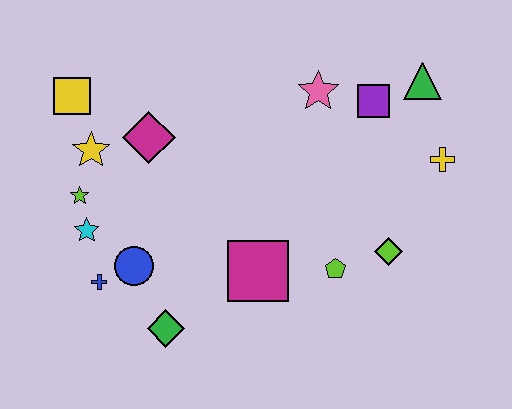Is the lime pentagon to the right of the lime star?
Yes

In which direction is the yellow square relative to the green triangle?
The yellow square is to the left of the green triangle.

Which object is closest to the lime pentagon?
The lime diamond is closest to the lime pentagon.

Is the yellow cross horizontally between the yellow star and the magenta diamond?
No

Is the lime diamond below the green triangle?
Yes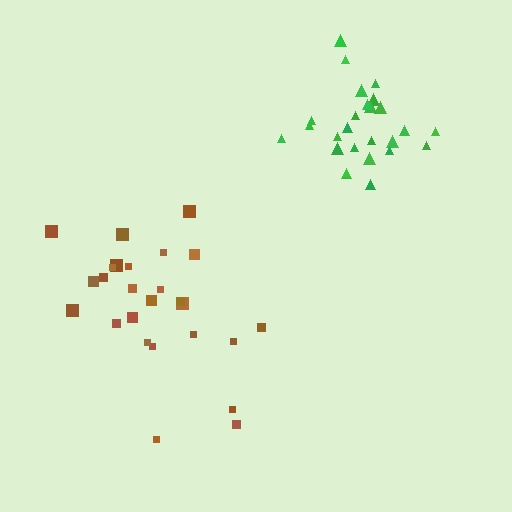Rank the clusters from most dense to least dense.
green, brown.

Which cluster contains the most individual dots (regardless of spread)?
Brown (26).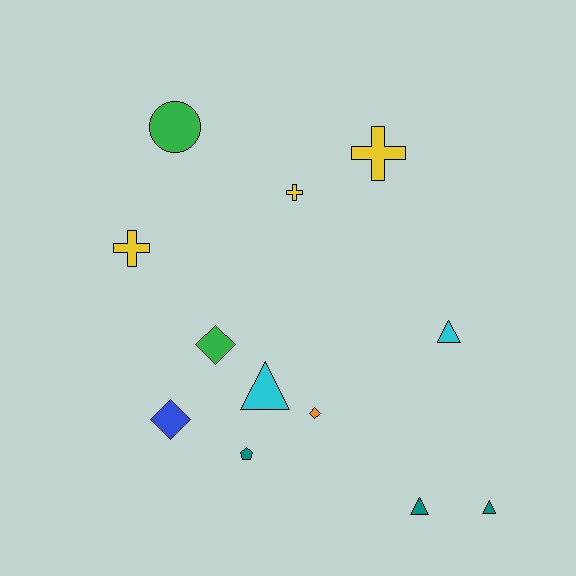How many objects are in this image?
There are 12 objects.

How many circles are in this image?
There is 1 circle.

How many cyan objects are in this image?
There are 2 cyan objects.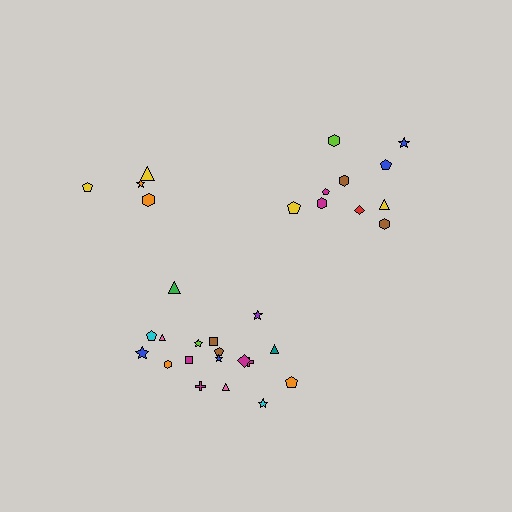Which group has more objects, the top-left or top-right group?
The top-right group.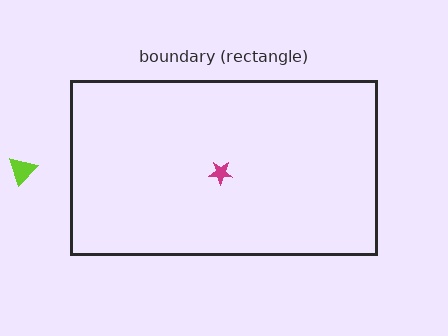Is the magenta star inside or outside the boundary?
Inside.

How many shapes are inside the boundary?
1 inside, 1 outside.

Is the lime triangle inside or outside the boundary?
Outside.